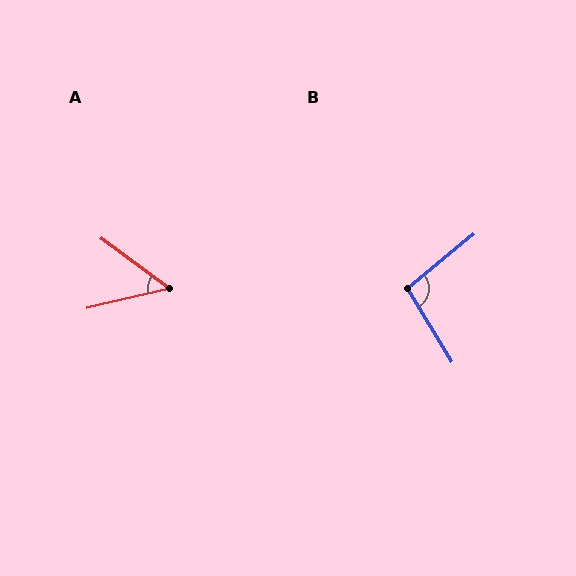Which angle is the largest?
B, at approximately 98 degrees.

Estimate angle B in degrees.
Approximately 98 degrees.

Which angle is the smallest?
A, at approximately 50 degrees.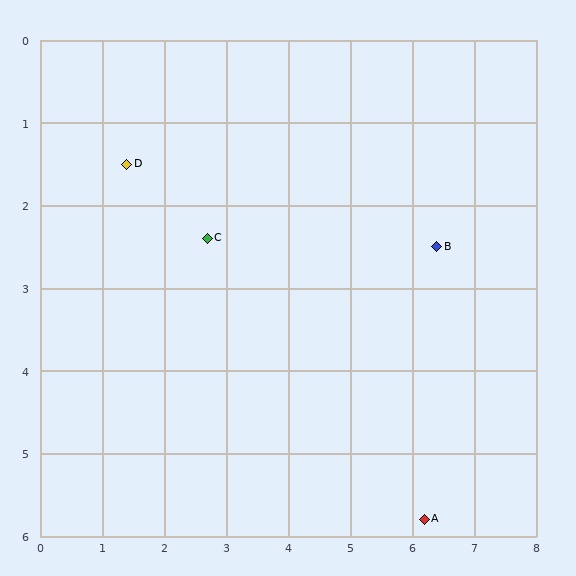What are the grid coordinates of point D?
Point D is at approximately (1.4, 1.5).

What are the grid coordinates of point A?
Point A is at approximately (6.2, 5.8).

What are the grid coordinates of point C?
Point C is at approximately (2.7, 2.4).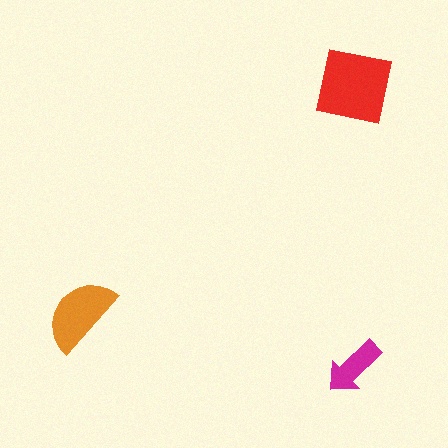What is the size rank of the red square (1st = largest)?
1st.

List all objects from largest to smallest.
The red square, the orange semicircle, the magenta arrow.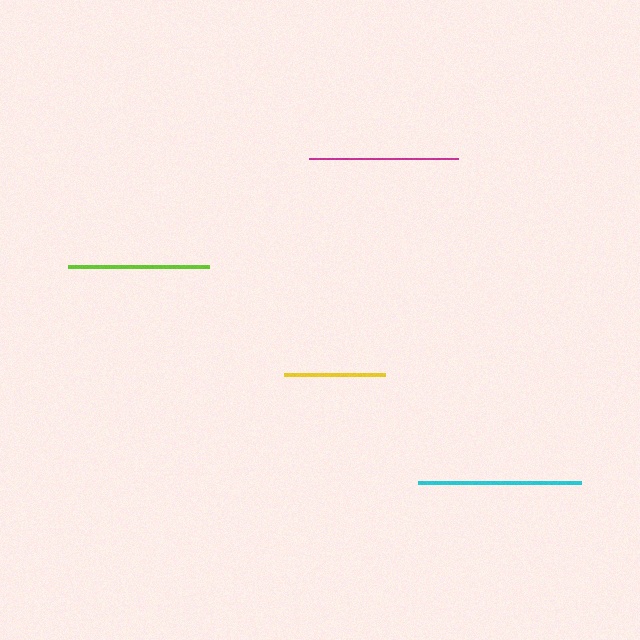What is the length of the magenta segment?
The magenta segment is approximately 149 pixels long.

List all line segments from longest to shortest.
From longest to shortest: cyan, magenta, lime, yellow.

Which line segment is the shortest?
The yellow line is the shortest at approximately 101 pixels.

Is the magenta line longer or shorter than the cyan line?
The cyan line is longer than the magenta line.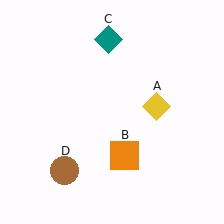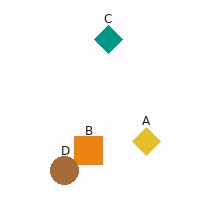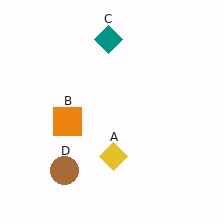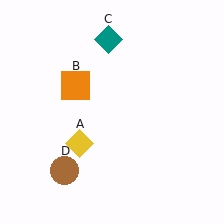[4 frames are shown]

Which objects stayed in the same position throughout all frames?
Teal diamond (object C) and brown circle (object D) remained stationary.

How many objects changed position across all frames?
2 objects changed position: yellow diamond (object A), orange square (object B).